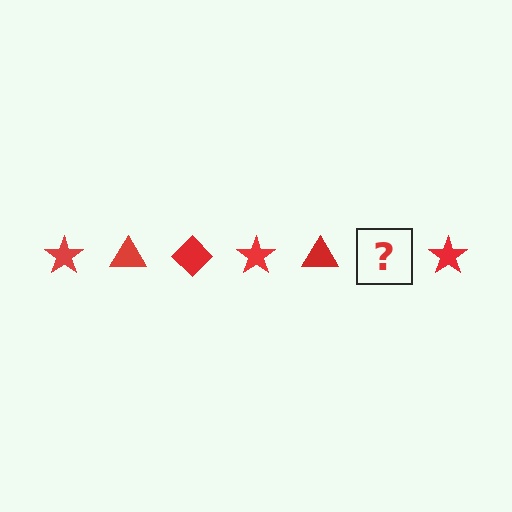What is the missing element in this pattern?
The missing element is a red diamond.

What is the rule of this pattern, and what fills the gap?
The rule is that the pattern cycles through star, triangle, diamond shapes in red. The gap should be filled with a red diamond.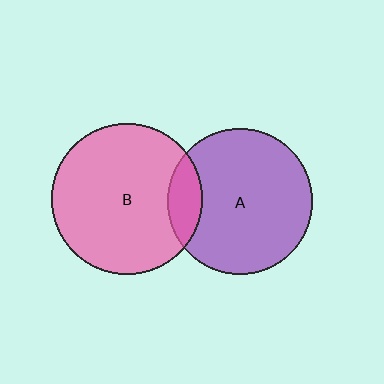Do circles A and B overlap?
Yes.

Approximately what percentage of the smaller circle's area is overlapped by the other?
Approximately 15%.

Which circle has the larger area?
Circle B (pink).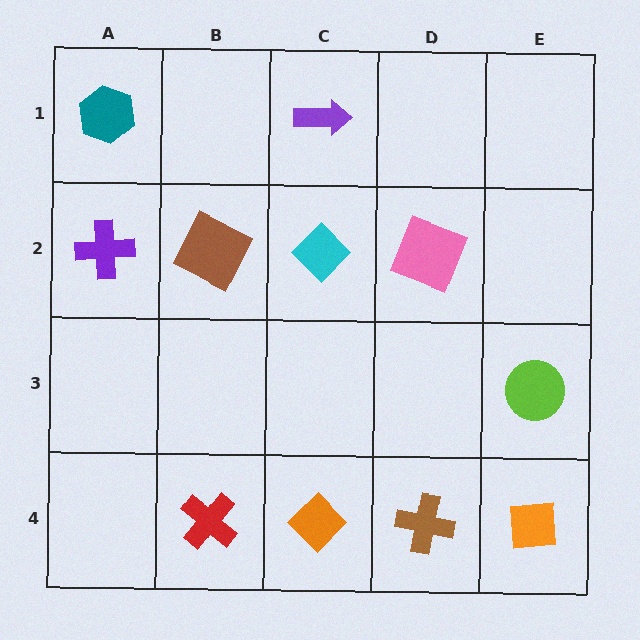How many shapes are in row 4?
4 shapes.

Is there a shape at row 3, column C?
No, that cell is empty.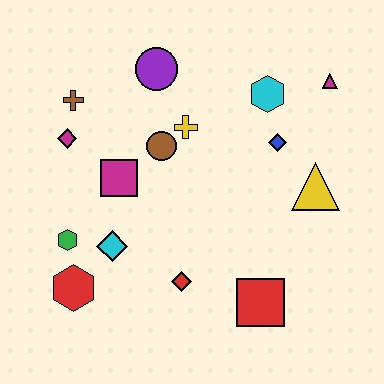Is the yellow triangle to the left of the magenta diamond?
No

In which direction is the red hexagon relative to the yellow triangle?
The red hexagon is to the left of the yellow triangle.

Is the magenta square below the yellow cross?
Yes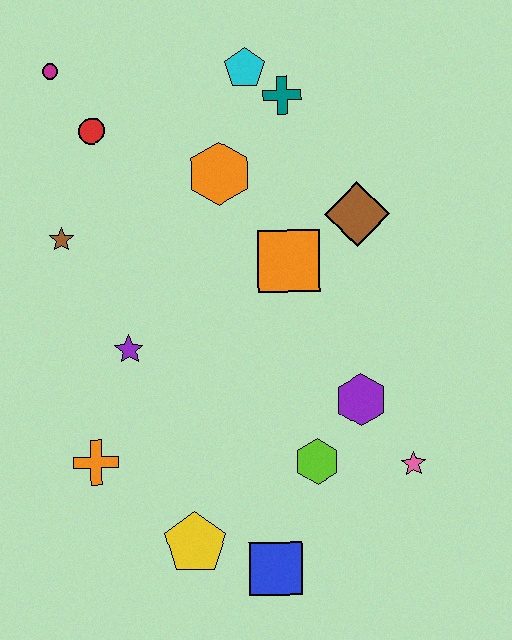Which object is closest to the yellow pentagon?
The blue square is closest to the yellow pentagon.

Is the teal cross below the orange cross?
No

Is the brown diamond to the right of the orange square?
Yes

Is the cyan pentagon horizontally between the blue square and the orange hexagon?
Yes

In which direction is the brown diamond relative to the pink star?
The brown diamond is above the pink star.